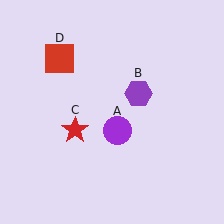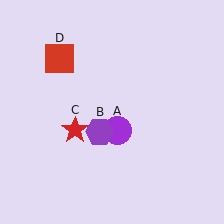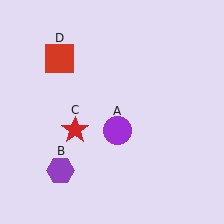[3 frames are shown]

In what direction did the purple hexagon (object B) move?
The purple hexagon (object B) moved down and to the left.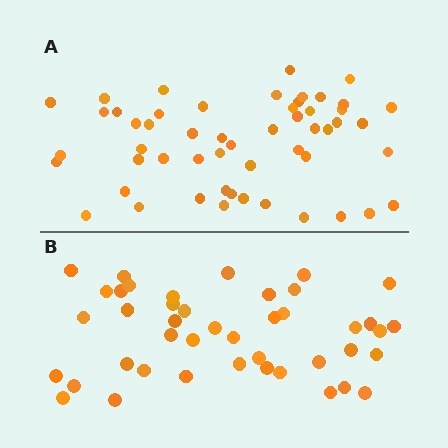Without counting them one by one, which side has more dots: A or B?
Region A (the top region) has more dots.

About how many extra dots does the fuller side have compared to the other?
Region A has roughly 10 or so more dots than region B.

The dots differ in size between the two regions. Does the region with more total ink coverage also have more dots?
No. Region B has more total ink coverage because its dots are larger, but region A actually contains more individual dots. Total area can be misleading — the number of items is what matters here.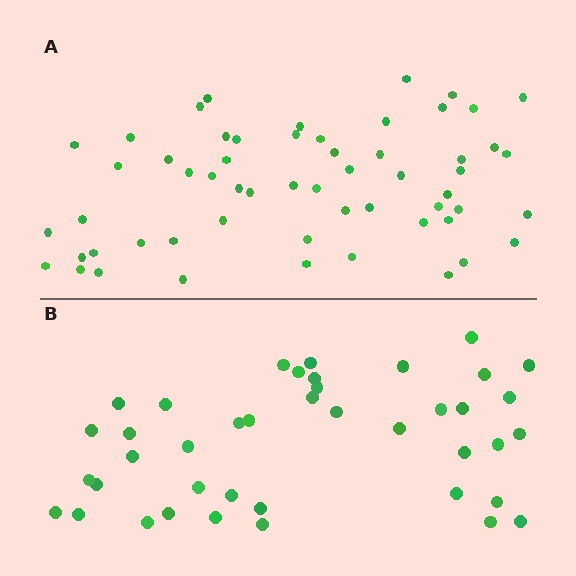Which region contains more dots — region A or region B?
Region A (the top region) has more dots.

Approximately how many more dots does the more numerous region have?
Region A has approximately 15 more dots than region B.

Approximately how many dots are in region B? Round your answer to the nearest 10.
About 40 dots. (The exact count is 41, which rounds to 40.)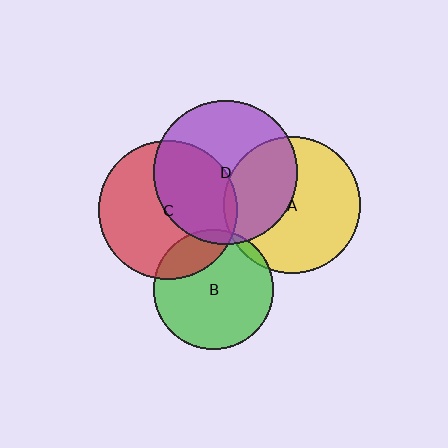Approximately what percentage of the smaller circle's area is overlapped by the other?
Approximately 40%.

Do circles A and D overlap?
Yes.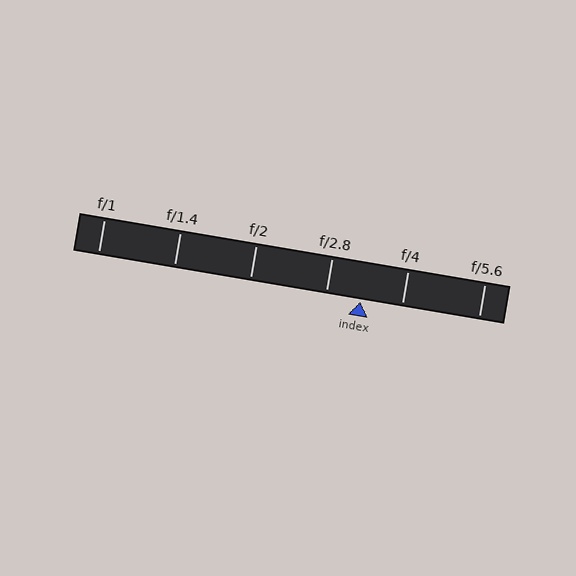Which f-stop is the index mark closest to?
The index mark is closest to f/2.8.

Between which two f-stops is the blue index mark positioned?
The index mark is between f/2.8 and f/4.